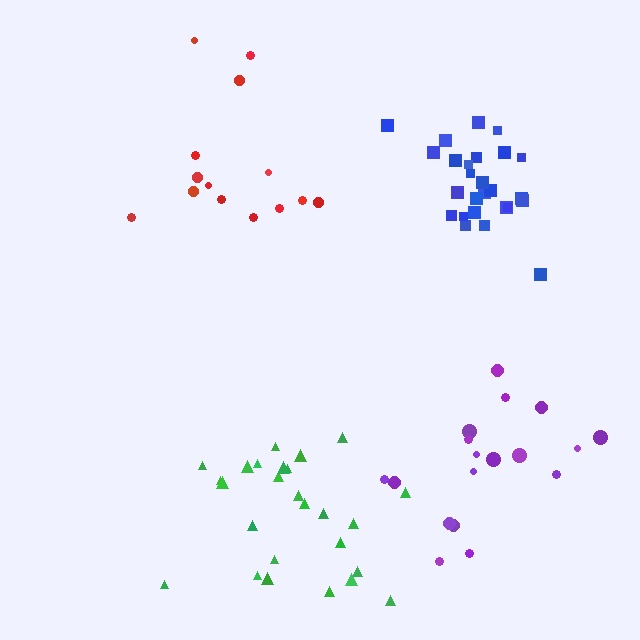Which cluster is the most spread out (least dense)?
Red.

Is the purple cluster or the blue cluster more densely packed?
Blue.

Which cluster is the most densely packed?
Blue.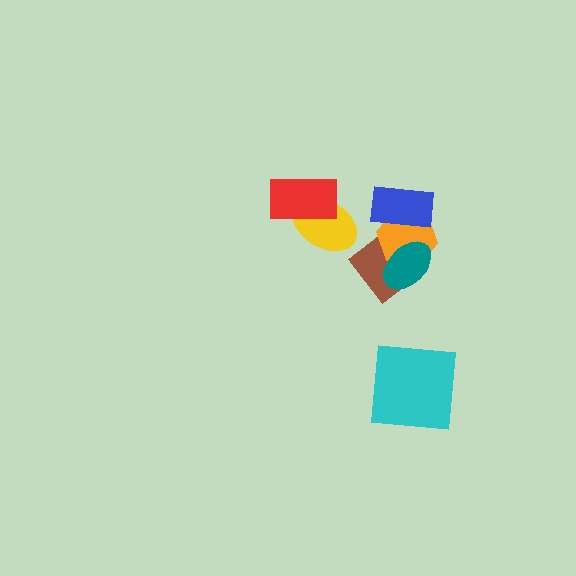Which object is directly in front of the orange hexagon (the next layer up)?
The teal ellipse is directly in front of the orange hexagon.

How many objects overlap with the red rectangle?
1 object overlaps with the red rectangle.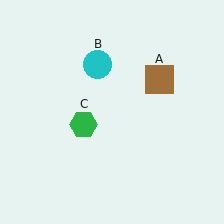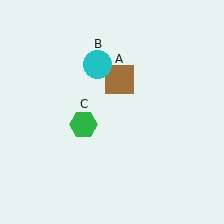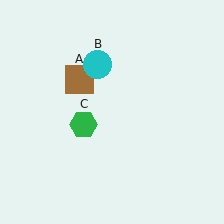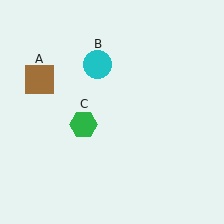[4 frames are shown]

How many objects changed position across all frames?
1 object changed position: brown square (object A).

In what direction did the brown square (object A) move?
The brown square (object A) moved left.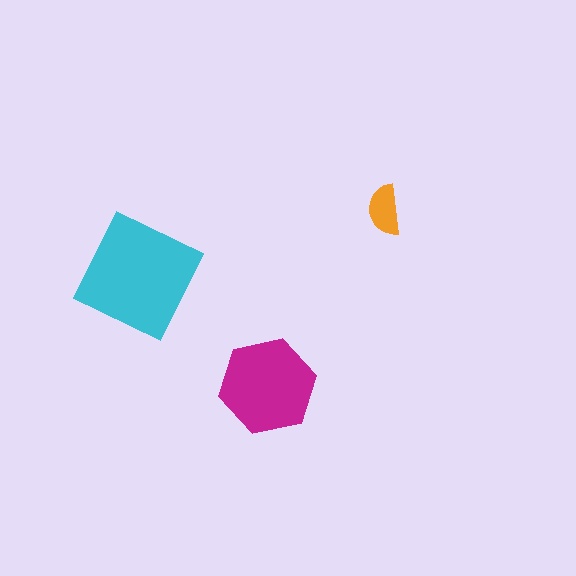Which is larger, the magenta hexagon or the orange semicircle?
The magenta hexagon.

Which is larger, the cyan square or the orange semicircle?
The cyan square.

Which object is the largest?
The cyan square.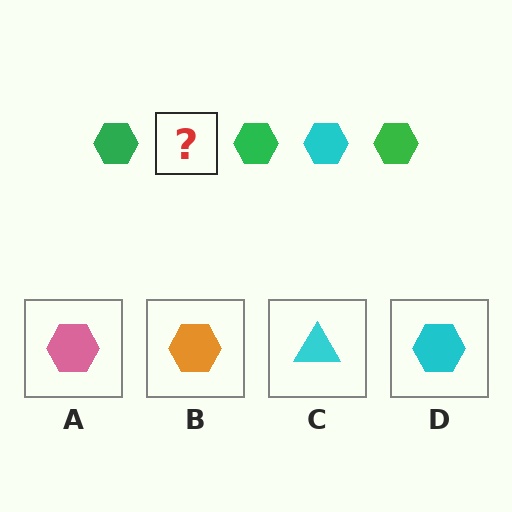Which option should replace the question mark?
Option D.